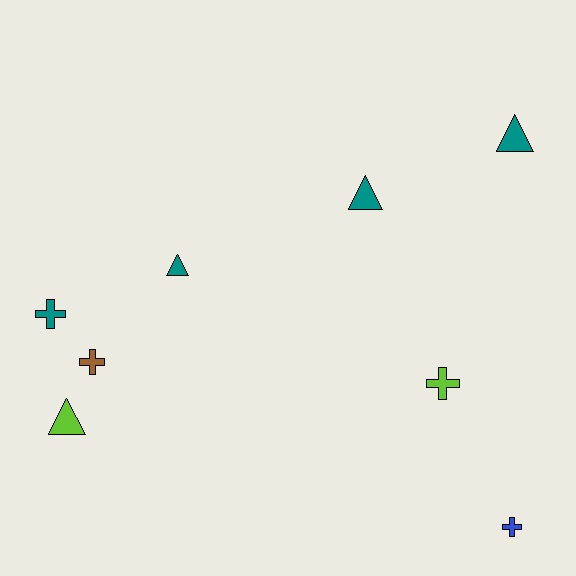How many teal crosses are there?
There is 1 teal cross.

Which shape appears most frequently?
Triangle, with 4 objects.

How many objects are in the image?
There are 8 objects.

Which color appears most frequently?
Teal, with 4 objects.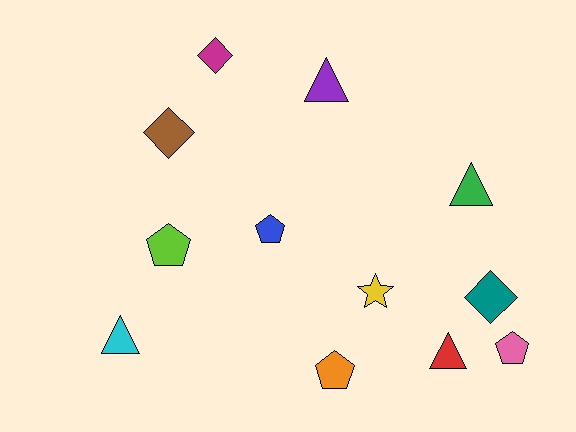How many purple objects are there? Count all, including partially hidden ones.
There is 1 purple object.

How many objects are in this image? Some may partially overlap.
There are 12 objects.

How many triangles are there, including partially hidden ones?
There are 4 triangles.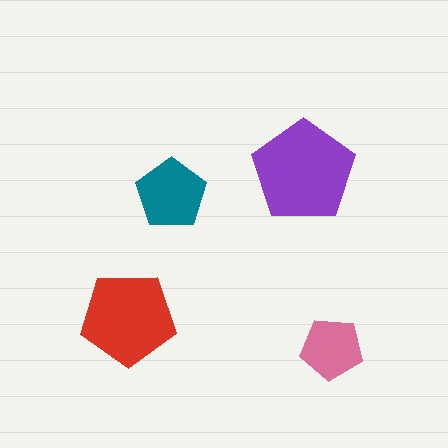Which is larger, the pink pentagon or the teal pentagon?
The teal one.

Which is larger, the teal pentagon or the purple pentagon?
The purple one.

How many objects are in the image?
There are 4 objects in the image.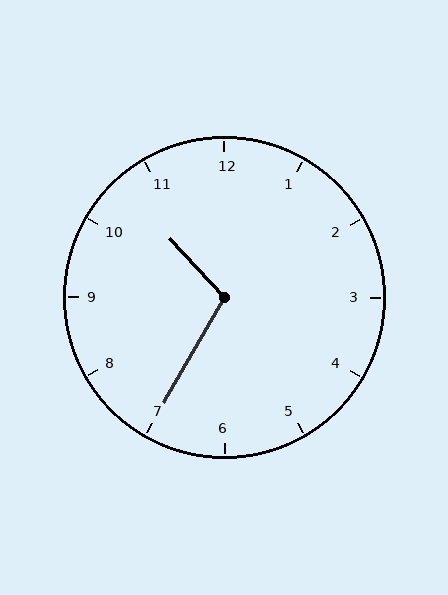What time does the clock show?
10:35.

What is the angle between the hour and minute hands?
Approximately 108 degrees.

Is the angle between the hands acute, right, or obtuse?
It is obtuse.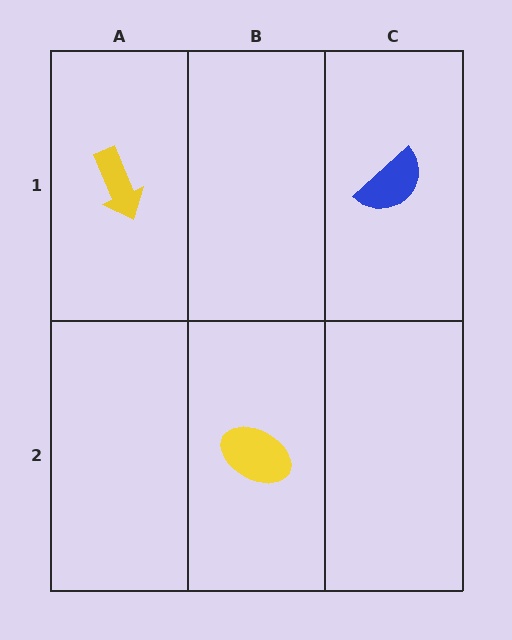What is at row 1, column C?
A blue semicircle.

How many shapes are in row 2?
1 shape.